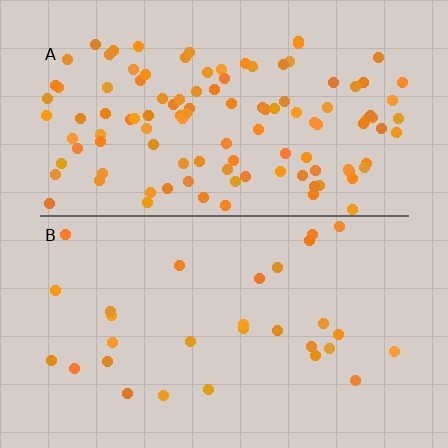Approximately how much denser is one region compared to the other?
Approximately 3.9× — region A over region B.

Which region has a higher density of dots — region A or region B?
A (the top).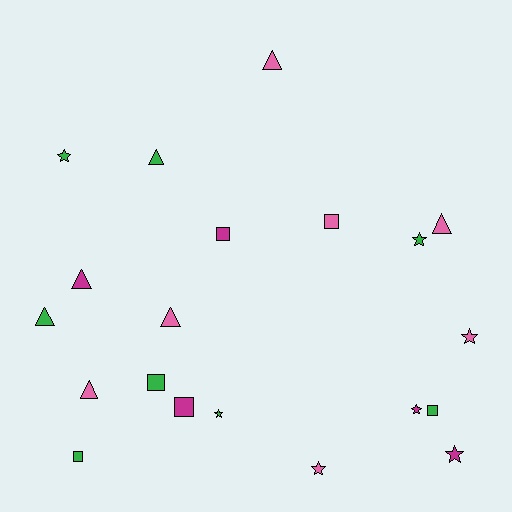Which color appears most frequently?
Green, with 8 objects.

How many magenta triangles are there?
There is 1 magenta triangle.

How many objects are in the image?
There are 20 objects.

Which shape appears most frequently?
Triangle, with 7 objects.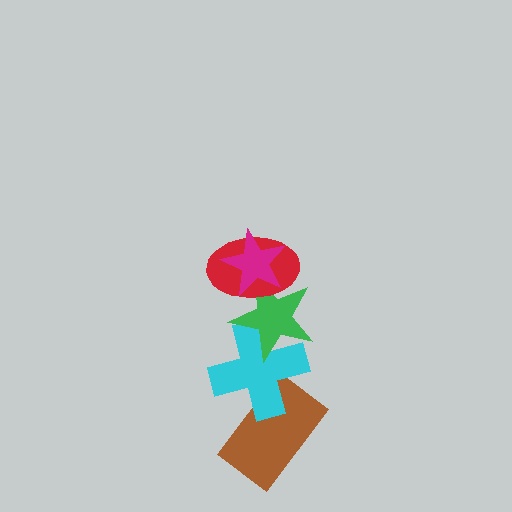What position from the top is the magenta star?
The magenta star is 1st from the top.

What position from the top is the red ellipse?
The red ellipse is 2nd from the top.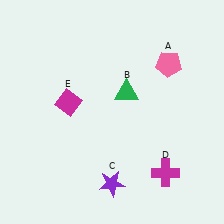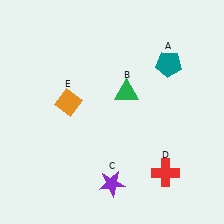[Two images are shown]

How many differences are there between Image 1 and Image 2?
There are 3 differences between the two images.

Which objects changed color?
A changed from pink to teal. D changed from magenta to red. E changed from magenta to orange.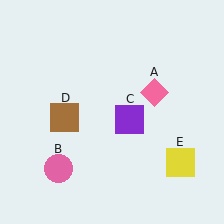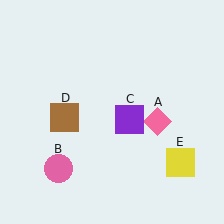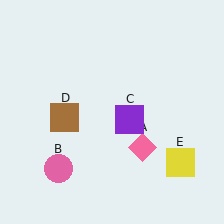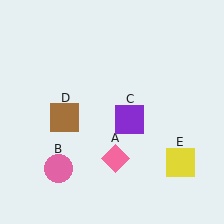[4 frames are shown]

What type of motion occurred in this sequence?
The pink diamond (object A) rotated clockwise around the center of the scene.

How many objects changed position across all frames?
1 object changed position: pink diamond (object A).